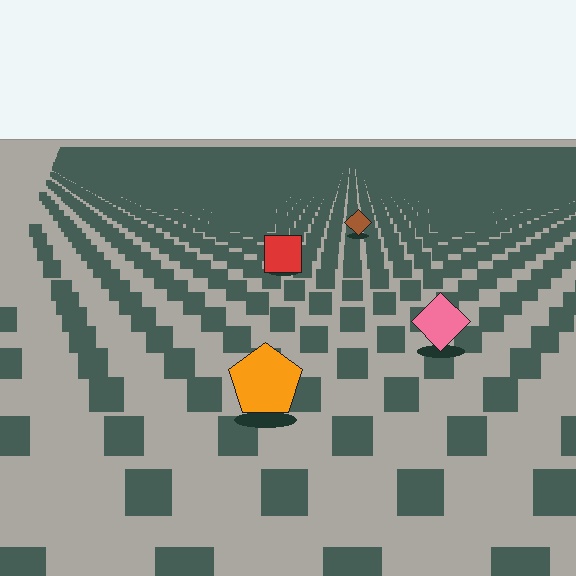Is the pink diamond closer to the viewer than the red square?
Yes. The pink diamond is closer — you can tell from the texture gradient: the ground texture is coarser near it.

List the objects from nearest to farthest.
From nearest to farthest: the orange pentagon, the pink diamond, the red square, the brown diamond.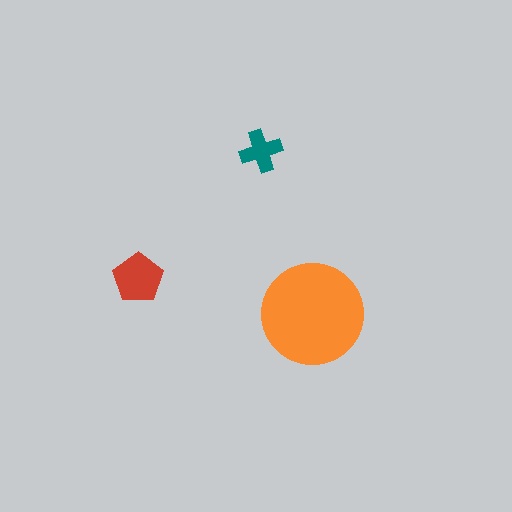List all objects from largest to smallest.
The orange circle, the red pentagon, the teal cross.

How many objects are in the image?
There are 3 objects in the image.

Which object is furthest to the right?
The orange circle is rightmost.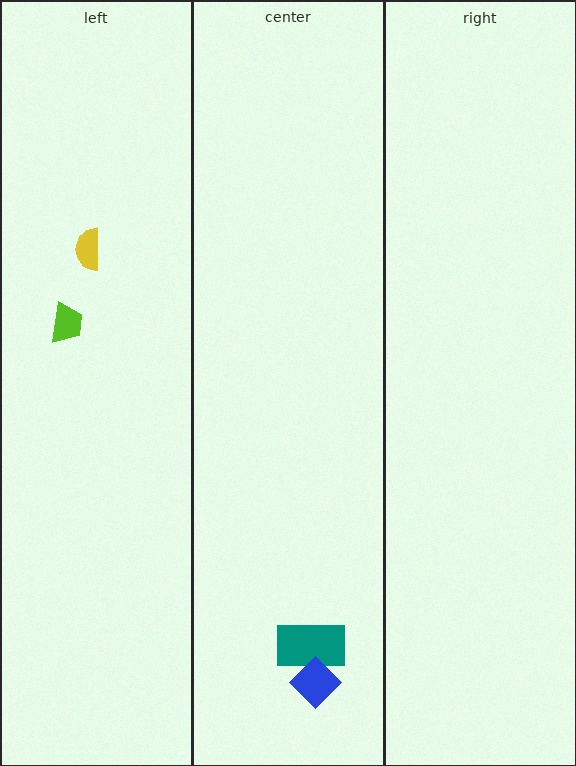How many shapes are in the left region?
2.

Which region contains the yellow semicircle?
The left region.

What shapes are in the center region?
The teal rectangle, the blue diamond.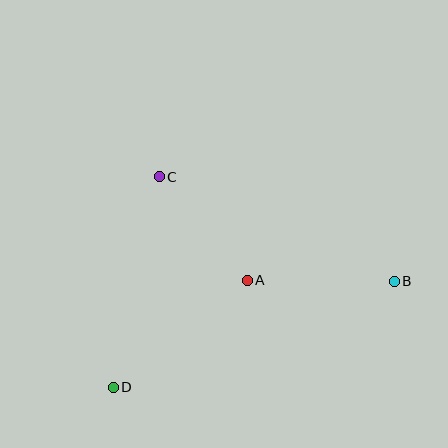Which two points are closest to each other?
Points A and C are closest to each other.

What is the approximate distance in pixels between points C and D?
The distance between C and D is approximately 215 pixels.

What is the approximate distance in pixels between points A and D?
The distance between A and D is approximately 171 pixels.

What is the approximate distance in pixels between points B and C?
The distance between B and C is approximately 257 pixels.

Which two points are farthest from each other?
Points B and D are farthest from each other.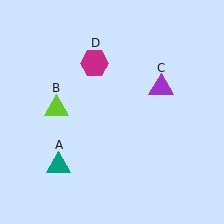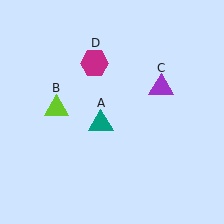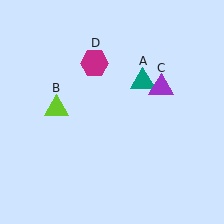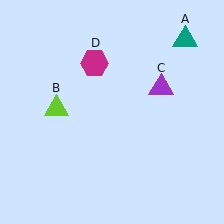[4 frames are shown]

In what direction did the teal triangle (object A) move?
The teal triangle (object A) moved up and to the right.